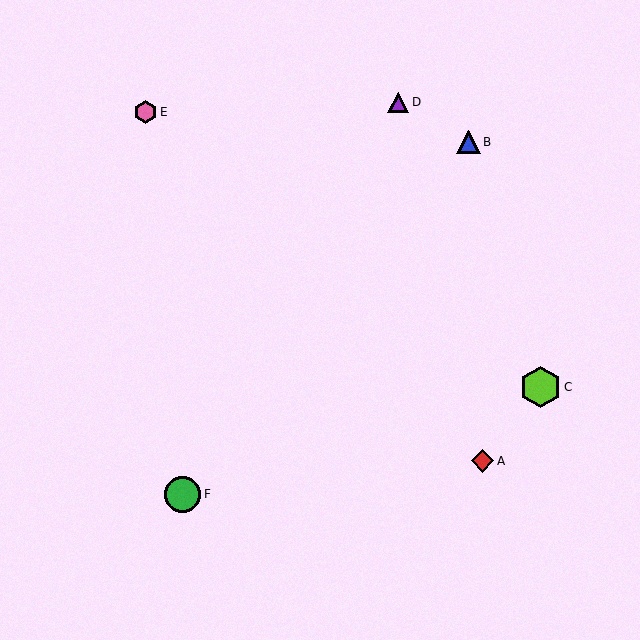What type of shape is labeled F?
Shape F is a green circle.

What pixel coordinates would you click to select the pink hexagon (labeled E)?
Click at (145, 112) to select the pink hexagon E.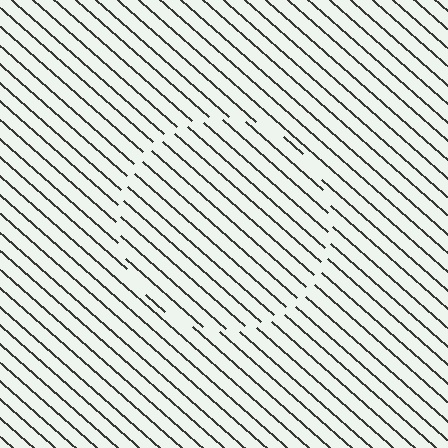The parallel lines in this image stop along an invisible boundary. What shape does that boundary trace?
An illusory circle. The interior of the shape contains the same grating, shifted by half a period — the contour is defined by the phase discontinuity where line-ends from the inner and outer gratings abut.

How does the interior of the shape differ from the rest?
The interior of the shape contains the same grating, shifted by half a period — the contour is defined by the phase discontinuity where line-ends from the inner and outer gratings abut.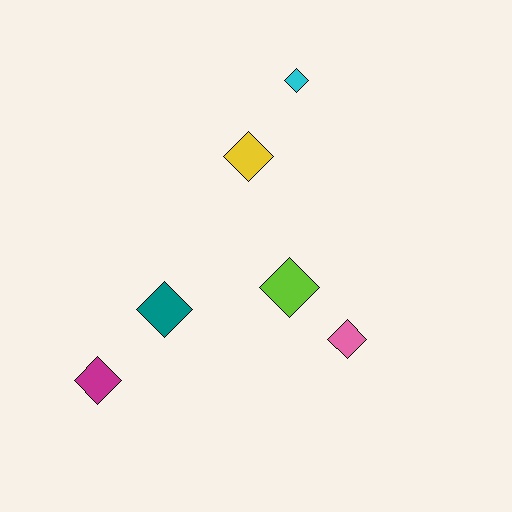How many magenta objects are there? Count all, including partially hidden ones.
There is 1 magenta object.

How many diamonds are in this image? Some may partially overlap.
There are 6 diamonds.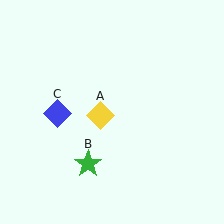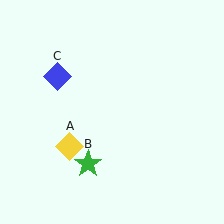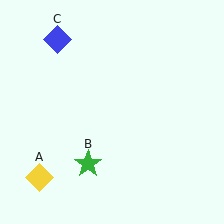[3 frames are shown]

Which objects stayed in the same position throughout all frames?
Green star (object B) remained stationary.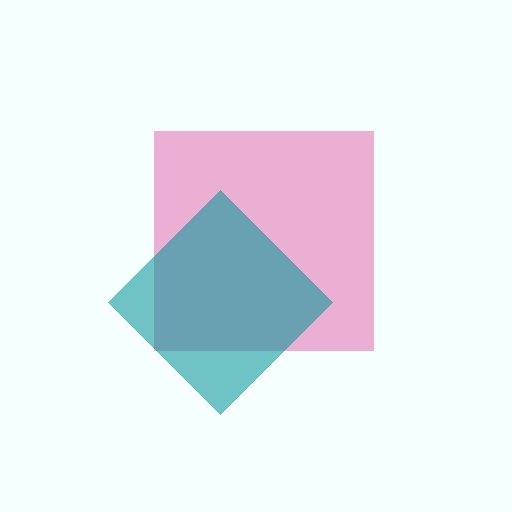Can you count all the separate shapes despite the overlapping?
Yes, there are 2 separate shapes.